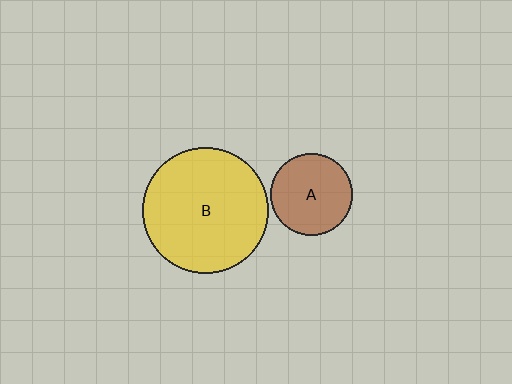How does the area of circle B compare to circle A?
Approximately 2.3 times.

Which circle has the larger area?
Circle B (yellow).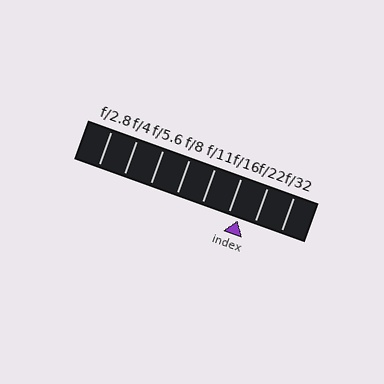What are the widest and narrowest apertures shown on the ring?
The widest aperture shown is f/2.8 and the narrowest is f/32.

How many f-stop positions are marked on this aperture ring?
There are 8 f-stop positions marked.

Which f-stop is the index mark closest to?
The index mark is closest to f/16.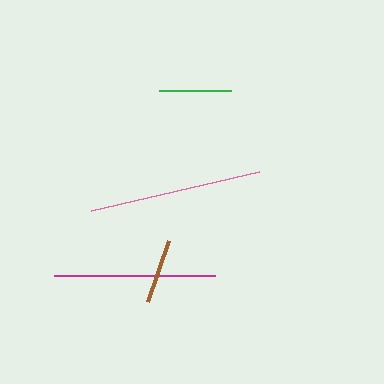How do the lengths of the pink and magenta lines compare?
The pink and magenta lines are approximately the same length.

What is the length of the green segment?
The green segment is approximately 72 pixels long.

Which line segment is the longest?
The pink line is the longest at approximately 172 pixels.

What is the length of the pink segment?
The pink segment is approximately 172 pixels long.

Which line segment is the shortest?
The brown line is the shortest at approximately 65 pixels.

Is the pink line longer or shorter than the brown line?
The pink line is longer than the brown line.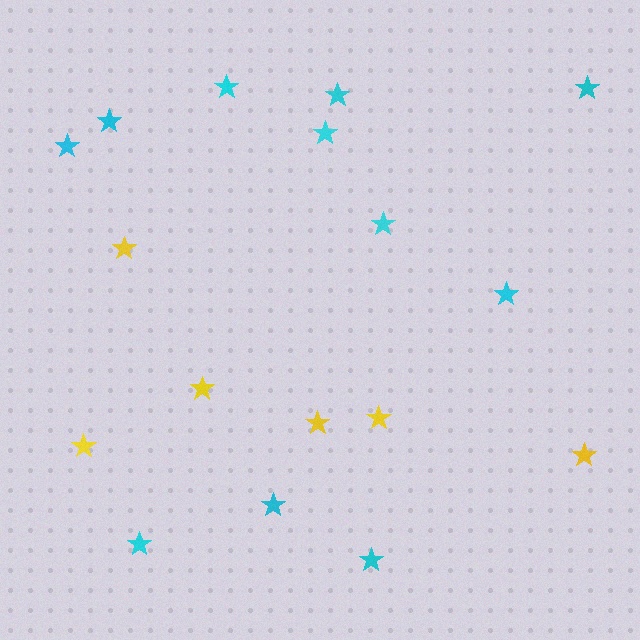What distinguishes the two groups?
There are 2 groups: one group of cyan stars (11) and one group of yellow stars (6).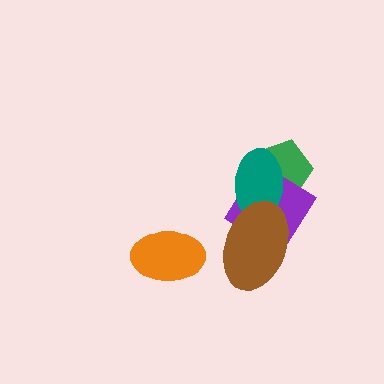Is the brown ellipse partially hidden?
No, no other shape covers it.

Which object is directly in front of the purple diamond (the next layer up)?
The teal ellipse is directly in front of the purple diamond.